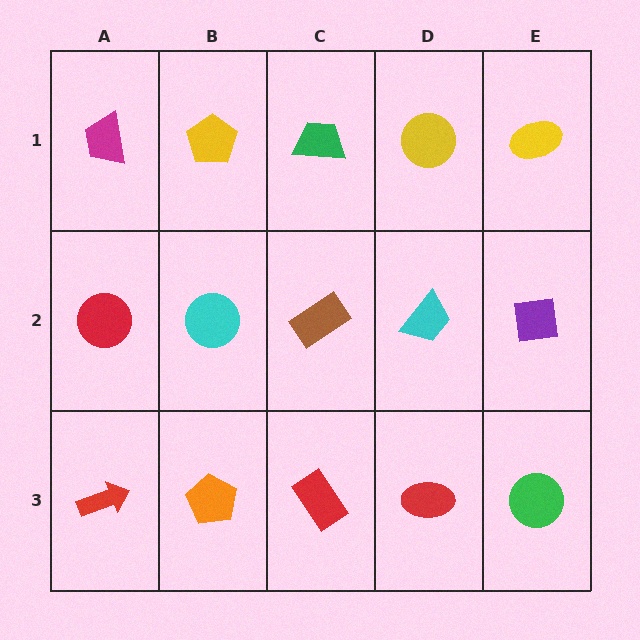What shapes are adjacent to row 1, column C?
A brown rectangle (row 2, column C), a yellow pentagon (row 1, column B), a yellow circle (row 1, column D).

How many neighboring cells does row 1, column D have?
3.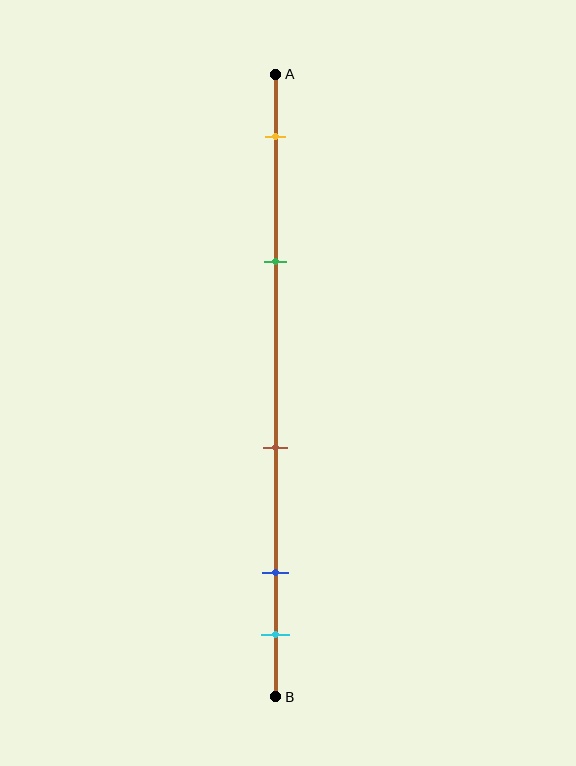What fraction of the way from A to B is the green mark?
The green mark is approximately 30% (0.3) of the way from A to B.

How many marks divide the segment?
There are 5 marks dividing the segment.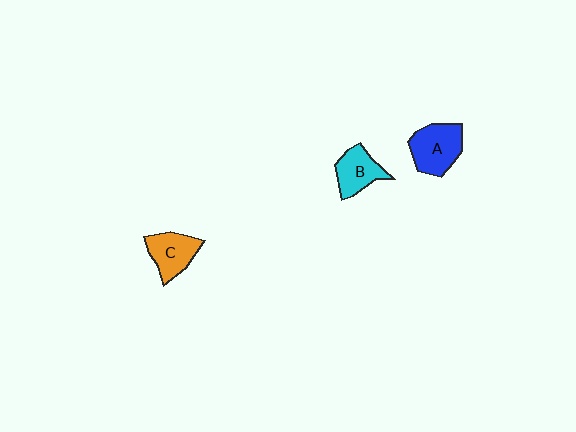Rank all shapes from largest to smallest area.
From largest to smallest: A (blue), C (orange), B (cyan).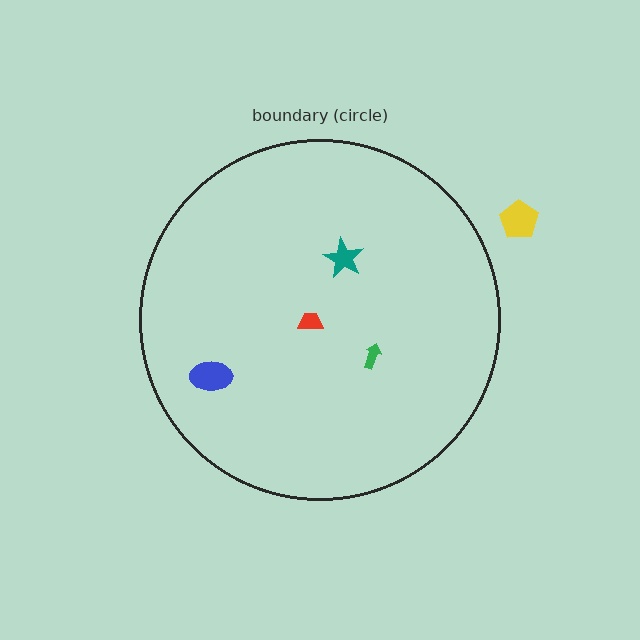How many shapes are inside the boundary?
4 inside, 1 outside.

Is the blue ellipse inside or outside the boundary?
Inside.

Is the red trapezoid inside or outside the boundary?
Inside.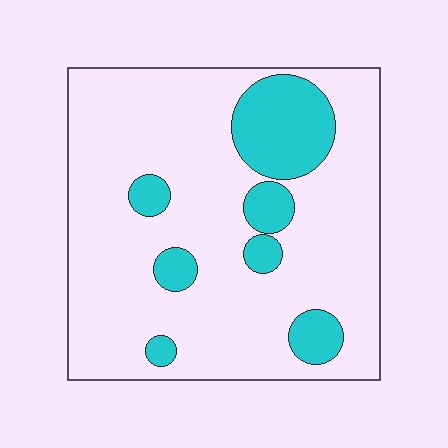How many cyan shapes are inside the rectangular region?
7.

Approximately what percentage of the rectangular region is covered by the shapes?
Approximately 20%.